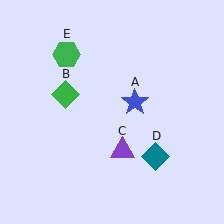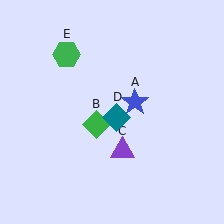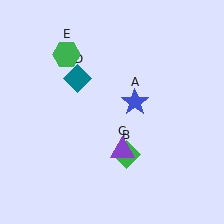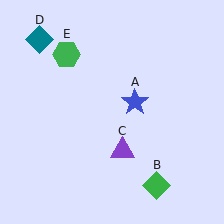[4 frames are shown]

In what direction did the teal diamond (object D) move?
The teal diamond (object D) moved up and to the left.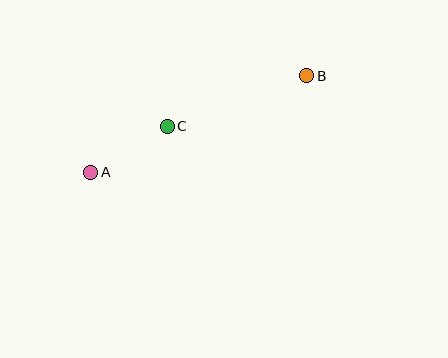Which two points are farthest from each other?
Points A and B are farthest from each other.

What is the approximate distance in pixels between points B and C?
The distance between B and C is approximately 148 pixels.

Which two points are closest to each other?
Points A and C are closest to each other.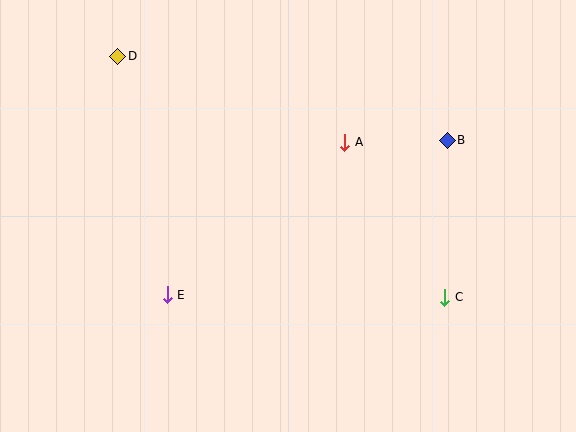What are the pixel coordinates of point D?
Point D is at (118, 56).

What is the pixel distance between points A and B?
The distance between A and B is 103 pixels.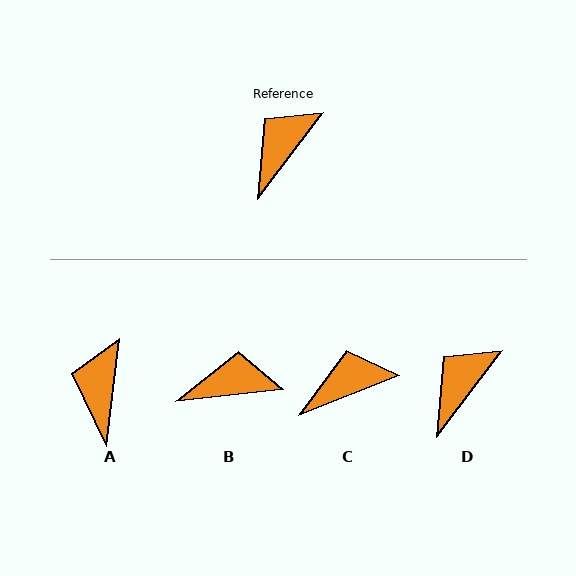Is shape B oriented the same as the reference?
No, it is off by about 47 degrees.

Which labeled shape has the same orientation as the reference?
D.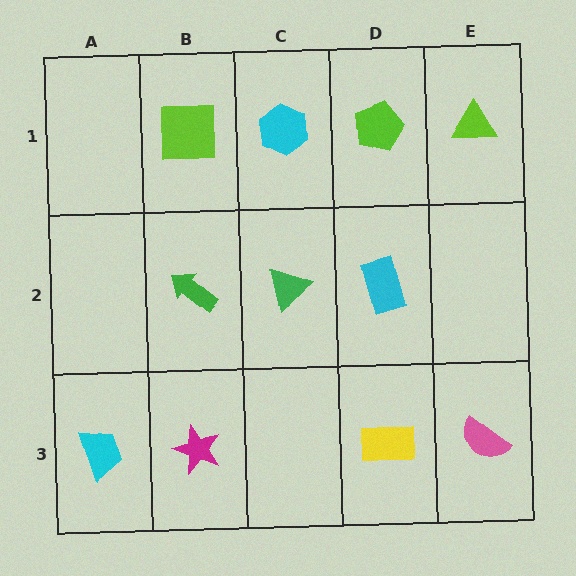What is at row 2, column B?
A green arrow.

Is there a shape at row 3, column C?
No, that cell is empty.